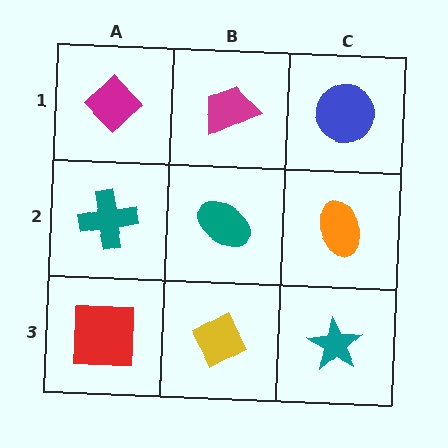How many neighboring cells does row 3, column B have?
3.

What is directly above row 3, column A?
A teal cross.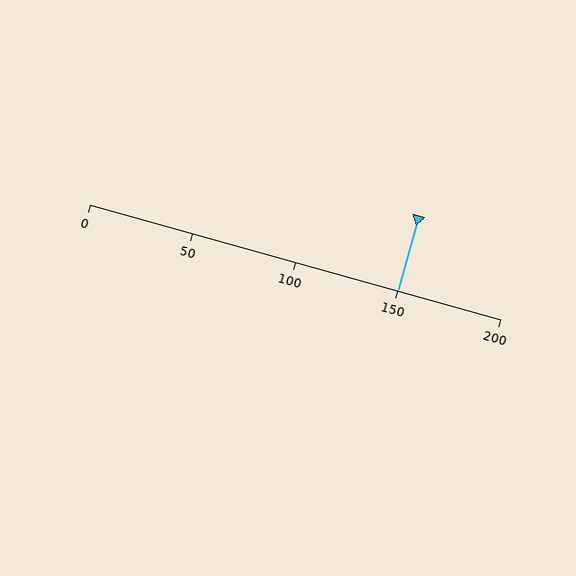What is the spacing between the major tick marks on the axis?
The major ticks are spaced 50 apart.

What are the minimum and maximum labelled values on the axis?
The axis runs from 0 to 200.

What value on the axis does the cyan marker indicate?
The marker indicates approximately 150.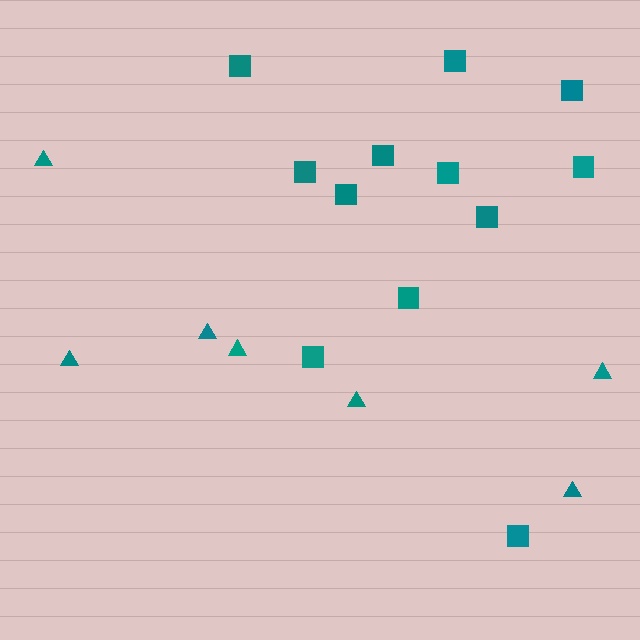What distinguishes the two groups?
There are 2 groups: one group of squares (12) and one group of triangles (7).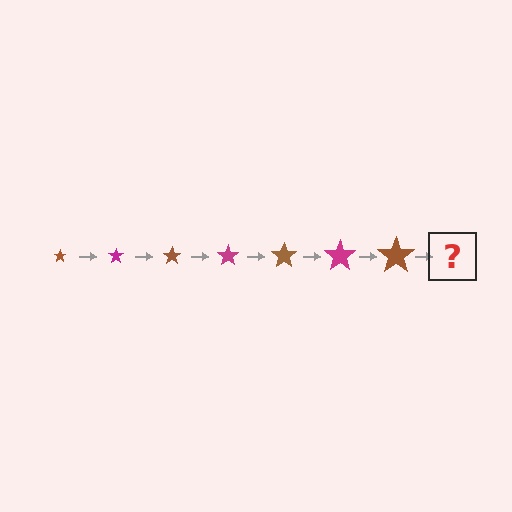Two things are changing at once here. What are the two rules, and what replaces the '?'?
The two rules are that the star grows larger each step and the color cycles through brown and magenta. The '?' should be a magenta star, larger than the previous one.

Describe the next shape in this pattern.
It should be a magenta star, larger than the previous one.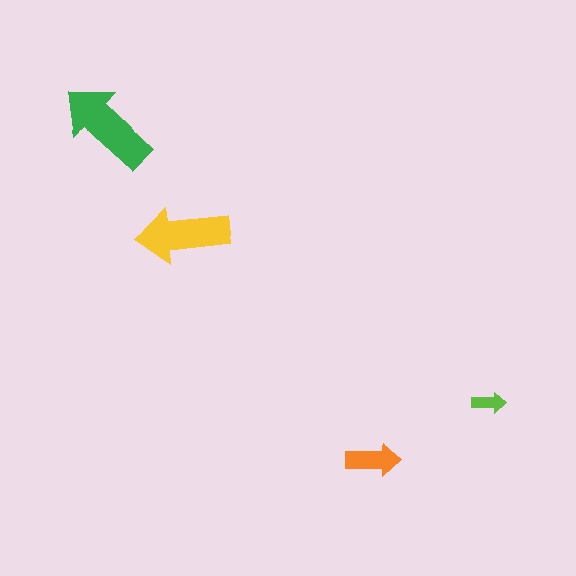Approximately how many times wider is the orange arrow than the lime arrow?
About 1.5 times wider.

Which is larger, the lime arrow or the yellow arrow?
The yellow one.